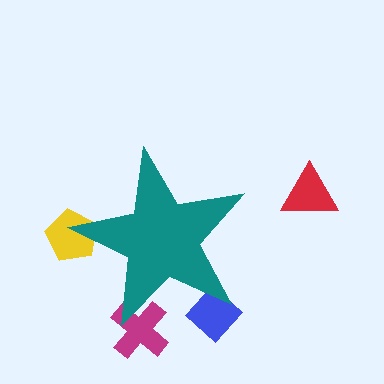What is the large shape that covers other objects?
A teal star.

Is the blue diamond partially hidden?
Yes, the blue diamond is partially hidden behind the teal star.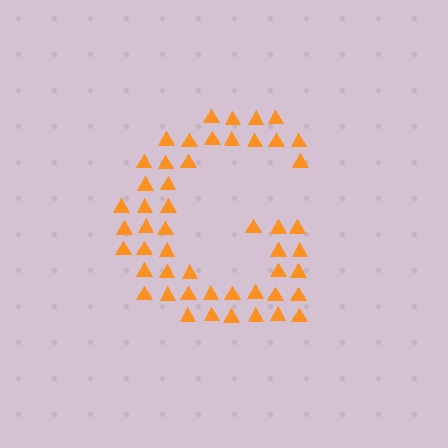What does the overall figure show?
The overall figure shows the letter G.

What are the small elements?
The small elements are triangles.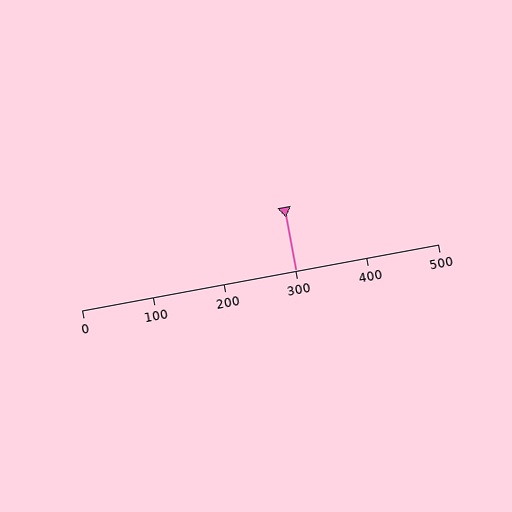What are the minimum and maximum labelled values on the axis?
The axis runs from 0 to 500.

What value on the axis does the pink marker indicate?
The marker indicates approximately 300.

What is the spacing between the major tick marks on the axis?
The major ticks are spaced 100 apart.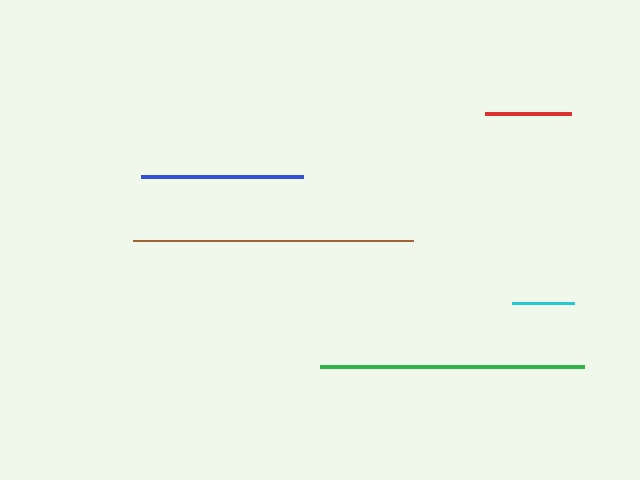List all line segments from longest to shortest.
From longest to shortest: brown, green, blue, red, cyan.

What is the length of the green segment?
The green segment is approximately 264 pixels long.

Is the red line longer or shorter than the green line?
The green line is longer than the red line.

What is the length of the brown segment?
The brown segment is approximately 280 pixels long.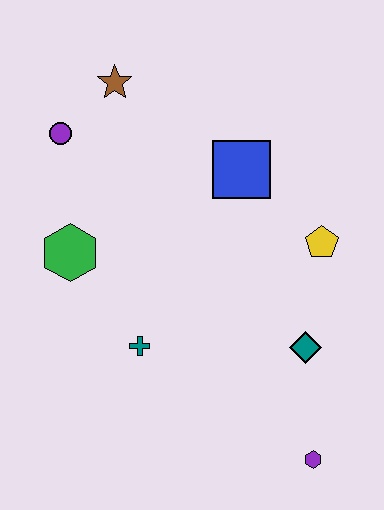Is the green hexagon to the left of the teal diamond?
Yes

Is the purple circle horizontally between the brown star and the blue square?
No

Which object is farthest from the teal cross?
The brown star is farthest from the teal cross.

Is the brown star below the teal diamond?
No